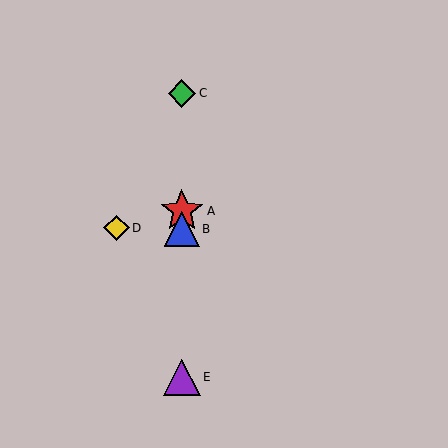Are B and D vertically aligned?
No, B is at x≈182 and D is at x≈116.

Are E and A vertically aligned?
Yes, both are at x≈182.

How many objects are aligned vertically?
4 objects (A, B, C, E) are aligned vertically.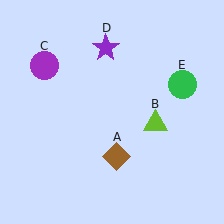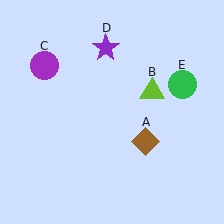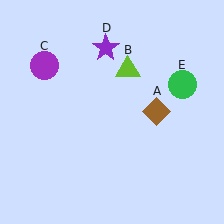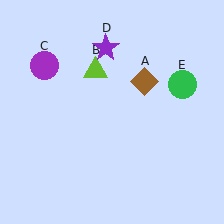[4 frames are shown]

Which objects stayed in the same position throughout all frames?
Purple circle (object C) and purple star (object D) and green circle (object E) remained stationary.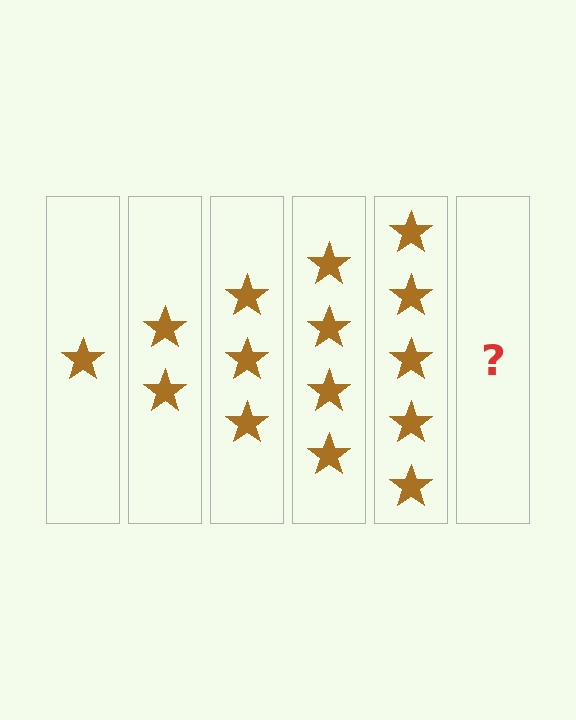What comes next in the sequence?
The next element should be 6 stars.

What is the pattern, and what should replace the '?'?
The pattern is that each step adds one more star. The '?' should be 6 stars.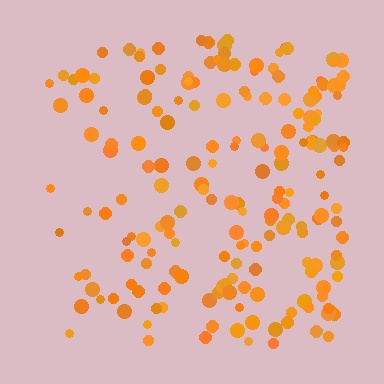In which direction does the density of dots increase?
From left to right, with the right side densest.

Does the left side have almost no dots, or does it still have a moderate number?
Still a moderate number, just noticeably fewer than the right.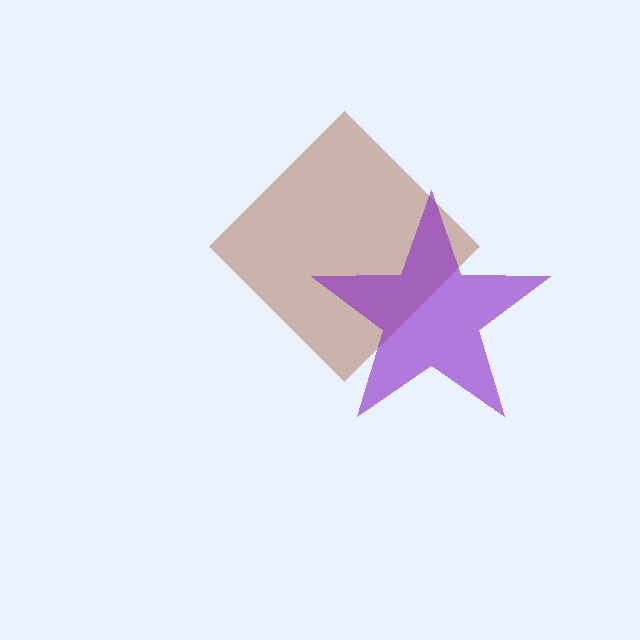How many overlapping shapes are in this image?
There are 2 overlapping shapes in the image.